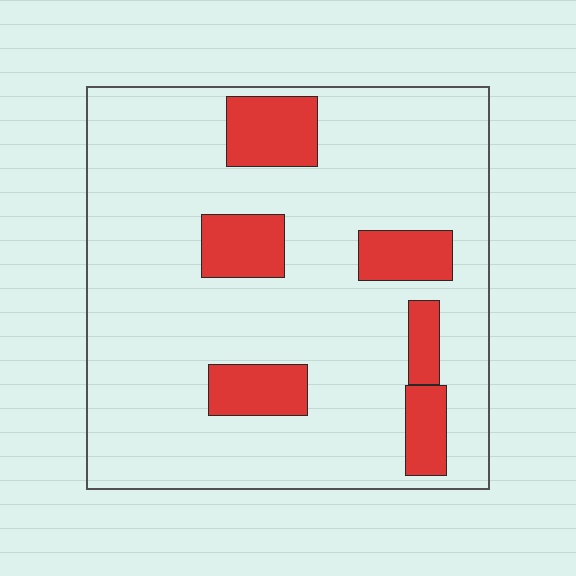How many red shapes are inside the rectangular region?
6.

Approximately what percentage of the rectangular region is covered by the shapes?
Approximately 15%.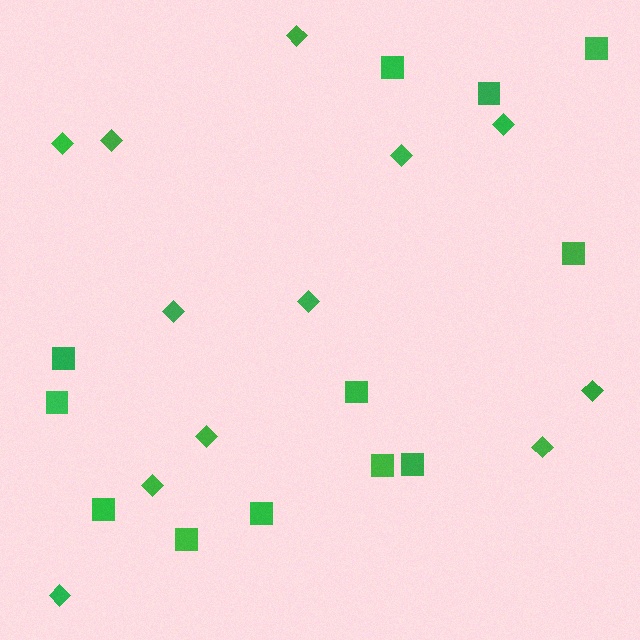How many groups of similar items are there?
There are 2 groups: one group of squares (12) and one group of diamonds (12).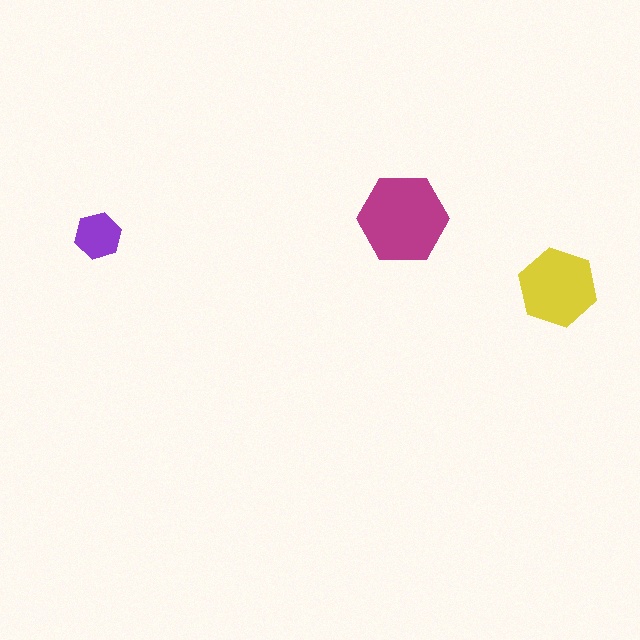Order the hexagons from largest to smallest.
the magenta one, the yellow one, the purple one.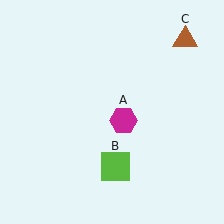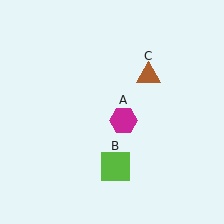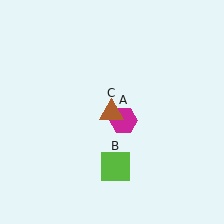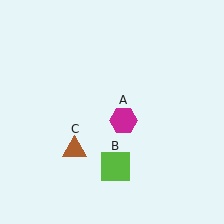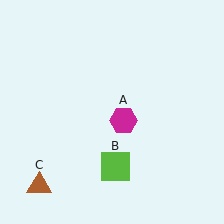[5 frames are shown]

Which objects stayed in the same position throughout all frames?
Magenta hexagon (object A) and lime square (object B) remained stationary.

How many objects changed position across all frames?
1 object changed position: brown triangle (object C).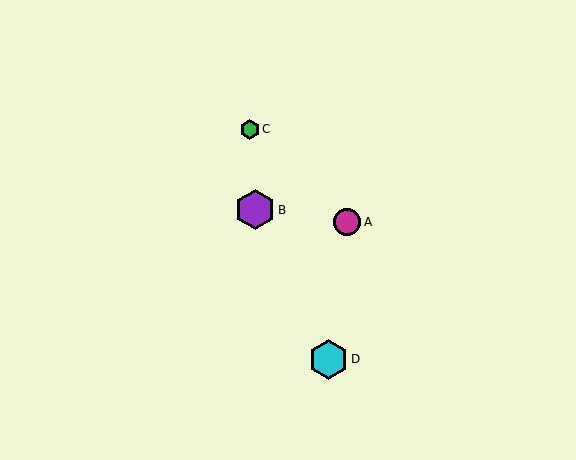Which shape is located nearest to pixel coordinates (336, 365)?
The cyan hexagon (labeled D) at (328, 360) is nearest to that location.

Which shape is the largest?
The purple hexagon (labeled B) is the largest.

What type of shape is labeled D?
Shape D is a cyan hexagon.